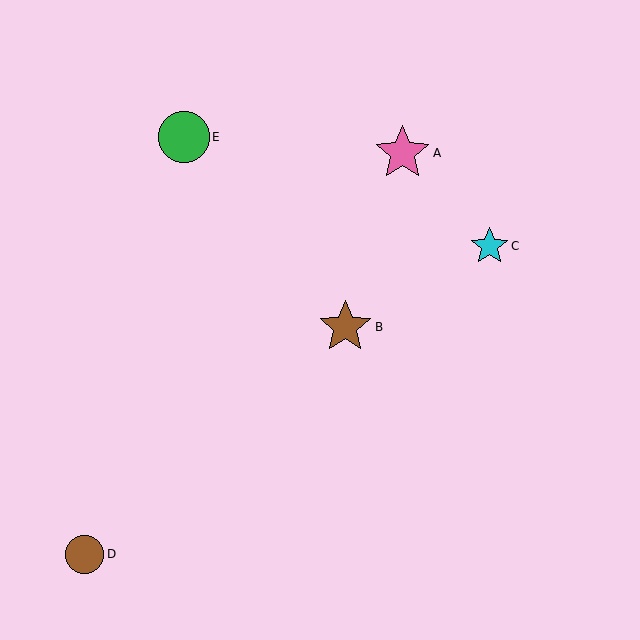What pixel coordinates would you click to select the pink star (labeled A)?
Click at (402, 153) to select the pink star A.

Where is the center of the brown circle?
The center of the brown circle is at (85, 554).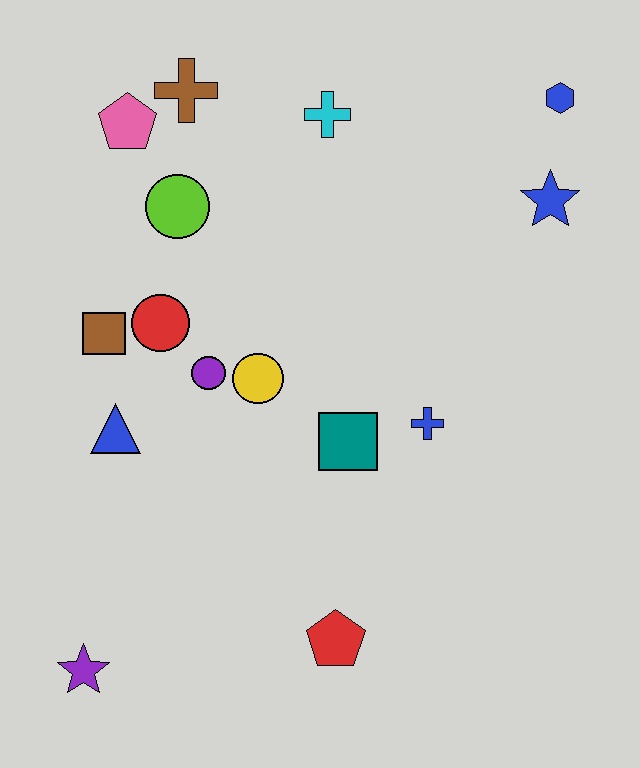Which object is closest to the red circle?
The brown square is closest to the red circle.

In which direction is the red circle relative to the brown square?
The red circle is to the right of the brown square.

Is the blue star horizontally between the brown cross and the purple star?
No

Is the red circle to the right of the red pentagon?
No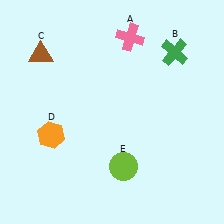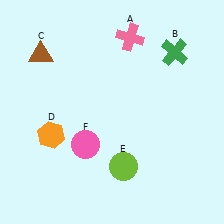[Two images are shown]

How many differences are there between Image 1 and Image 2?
There is 1 difference between the two images.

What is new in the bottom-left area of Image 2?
A pink circle (F) was added in the bottom-left area of Image 2.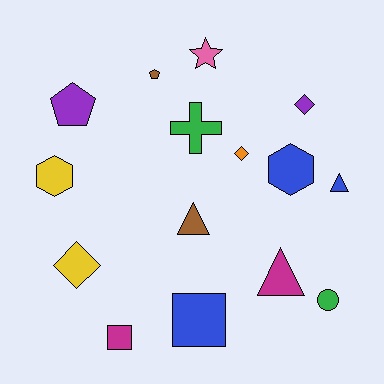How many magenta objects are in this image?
There are 2 magenta objects.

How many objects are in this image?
There are 15 objects.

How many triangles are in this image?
There are 3 triangles.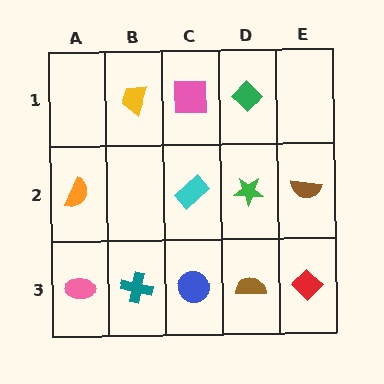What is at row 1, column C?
A pink square.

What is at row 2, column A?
An orange semicircle.